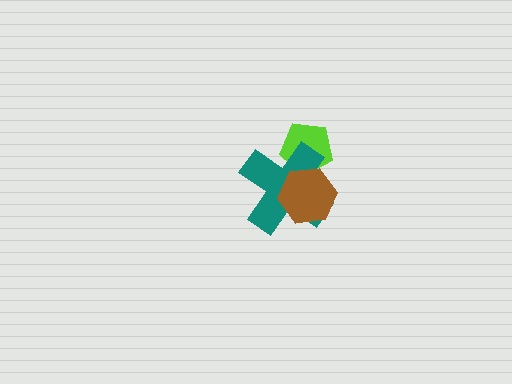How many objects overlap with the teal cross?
2 objects overlap with the teal cross.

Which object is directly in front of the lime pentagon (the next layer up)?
The teal cross is directly in front of the lime pentagon.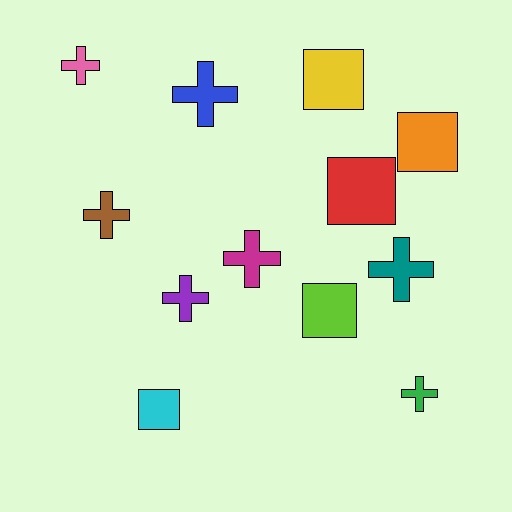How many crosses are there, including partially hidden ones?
There are 7 crosses.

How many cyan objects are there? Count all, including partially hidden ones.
There is 1 cyan object.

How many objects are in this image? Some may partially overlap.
There are 12 objects.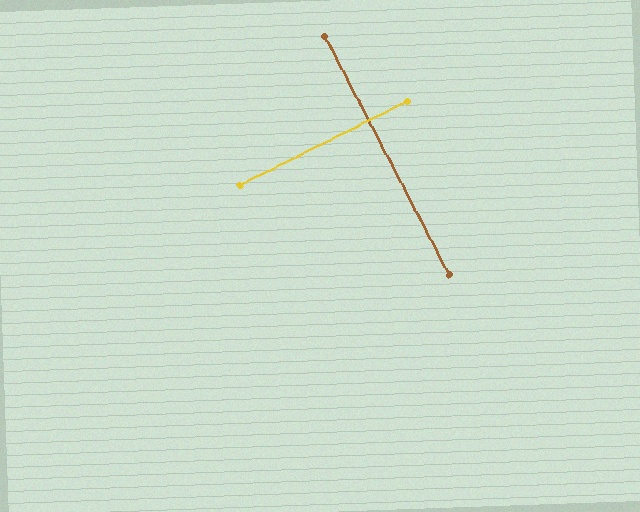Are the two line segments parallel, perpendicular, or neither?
Perpendicular — they meet at approximately 89°.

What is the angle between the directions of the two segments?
Approximately 89 degrees.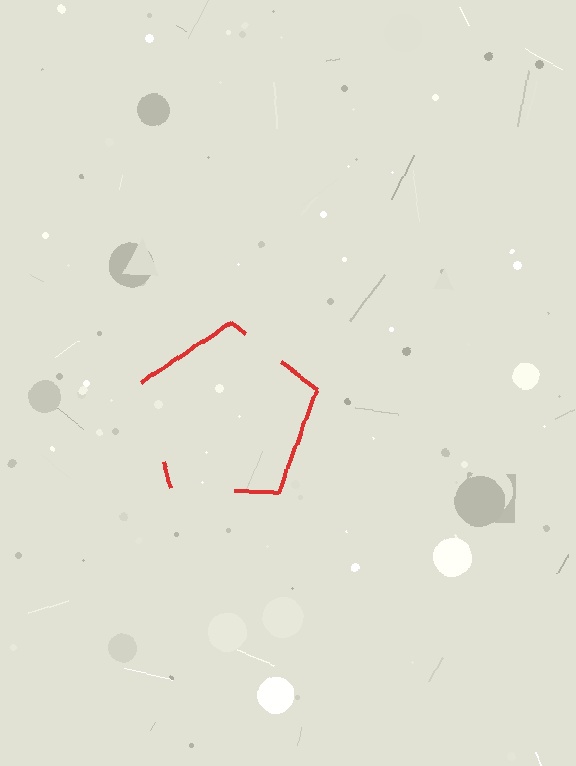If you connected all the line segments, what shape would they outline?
They would outline a pentagon.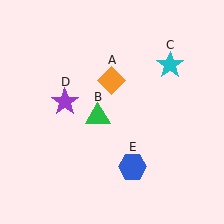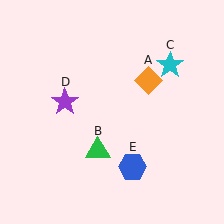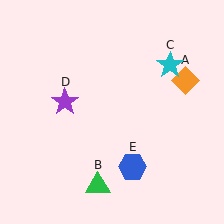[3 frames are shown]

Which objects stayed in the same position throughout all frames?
Cyan star (object C) and purple star (object D) and blue hexagon (object E) remained stationary.